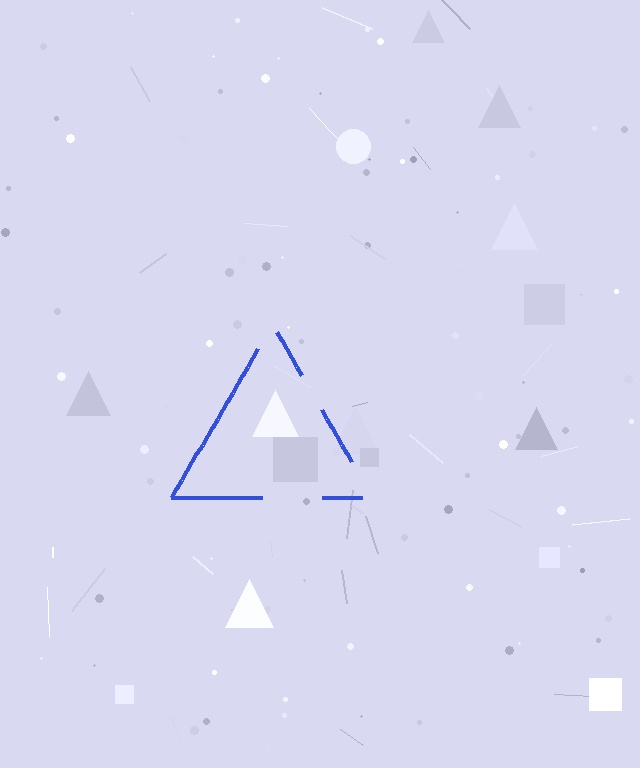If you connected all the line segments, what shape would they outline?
They would outline a triangle.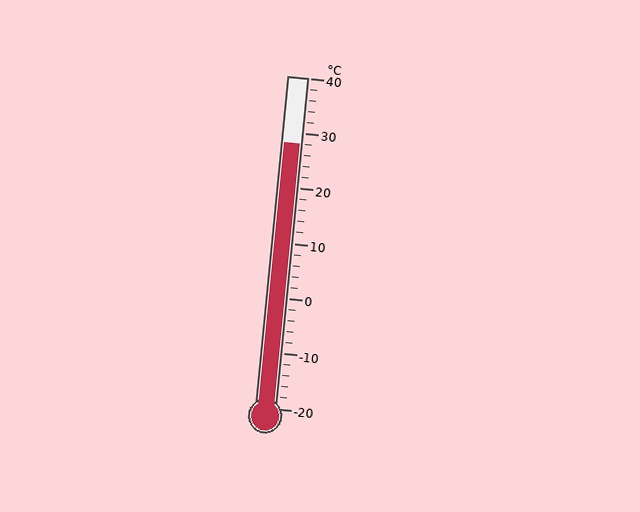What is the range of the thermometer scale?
The thermometer scale ranges from -20°C to 40°C.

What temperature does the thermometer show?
The thermometer shows approximately 28°C.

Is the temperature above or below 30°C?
The temperature is below 30°C.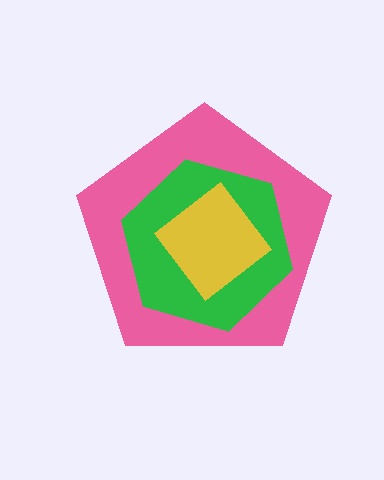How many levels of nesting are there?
3.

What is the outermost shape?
The pink pentagon.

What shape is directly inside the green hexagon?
The yellow diamond.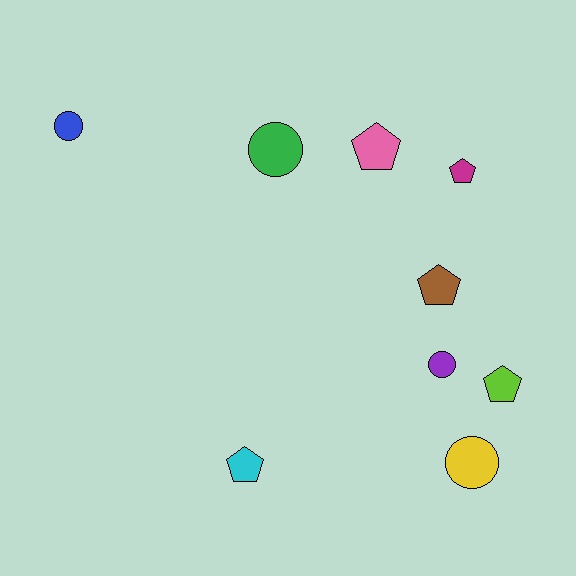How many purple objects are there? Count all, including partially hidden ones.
There is 1 purple object.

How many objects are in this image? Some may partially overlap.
There are 9 objects.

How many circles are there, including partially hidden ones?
There are 4 circles.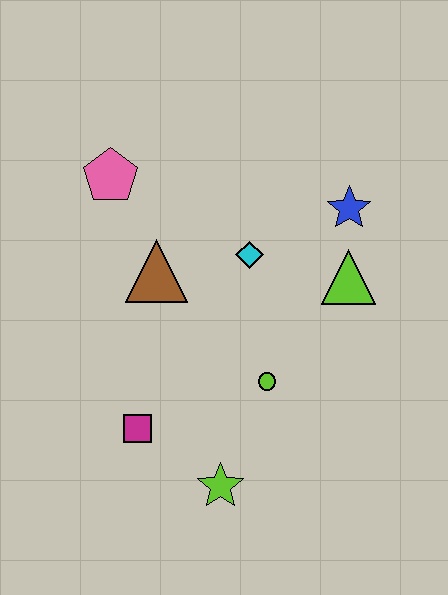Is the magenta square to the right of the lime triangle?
No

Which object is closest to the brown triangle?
The cyan diamond is closest to the brown triangle.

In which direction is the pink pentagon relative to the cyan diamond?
The pink pentagon is to the left of the cyan diamond.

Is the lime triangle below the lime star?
No